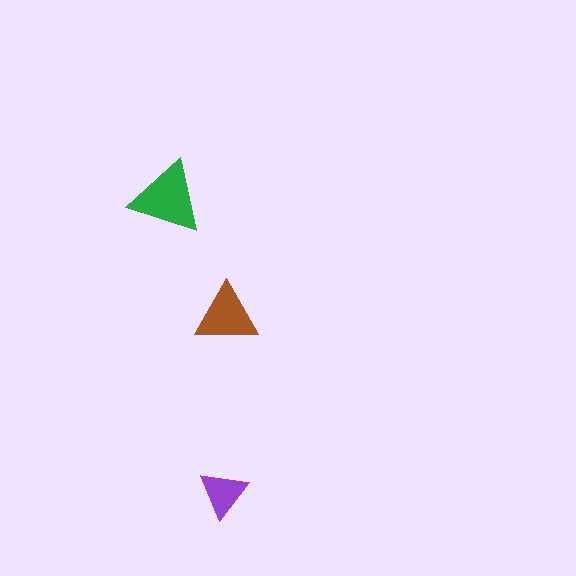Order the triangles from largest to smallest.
the green one, the brown one, the purple one.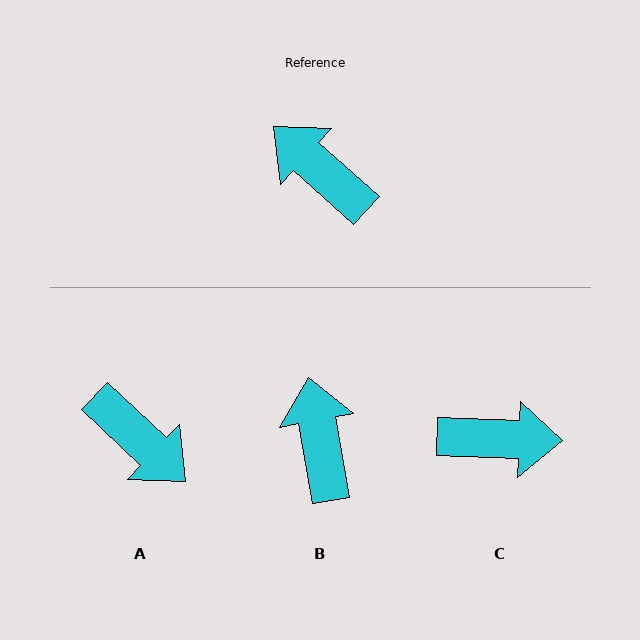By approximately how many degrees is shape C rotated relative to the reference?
Approximately 140 degrees clockwise.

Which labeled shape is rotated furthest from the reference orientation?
A, about 179 degrees away.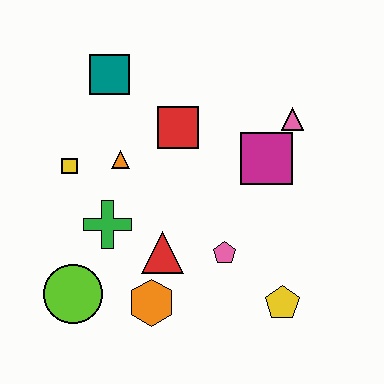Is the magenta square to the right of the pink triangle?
No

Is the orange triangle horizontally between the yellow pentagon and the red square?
No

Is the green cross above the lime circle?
Yes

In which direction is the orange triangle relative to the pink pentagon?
The orange triangle is to the left of the pink pentagon.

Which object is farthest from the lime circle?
The pink triangle is farthest from the lime circle.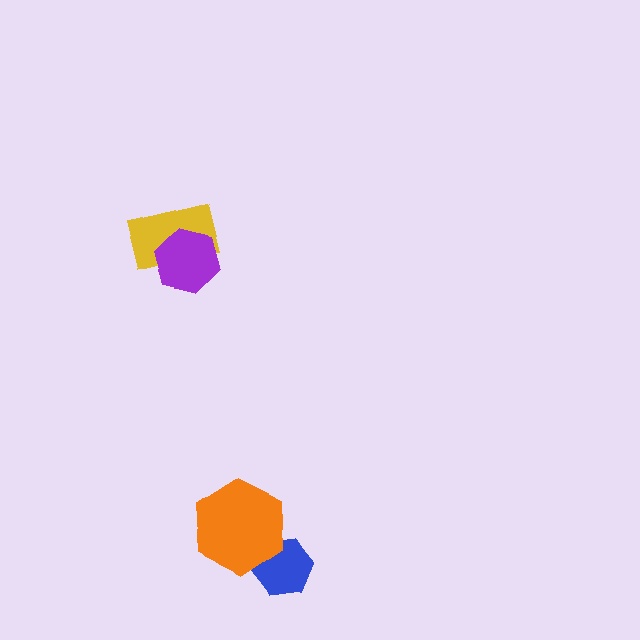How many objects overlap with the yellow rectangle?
1 object overlaps with the yellow rectangle.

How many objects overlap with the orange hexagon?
1 object overlaps with the orange hexagon.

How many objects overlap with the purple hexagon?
1 object overlaps with the purple hexagon.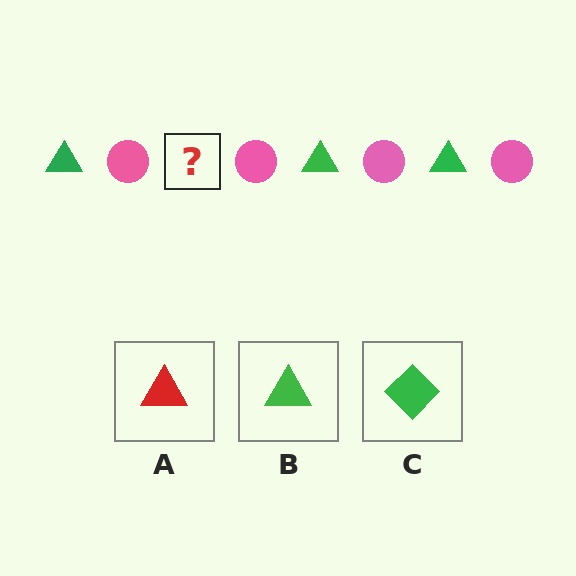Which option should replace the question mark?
Option B.